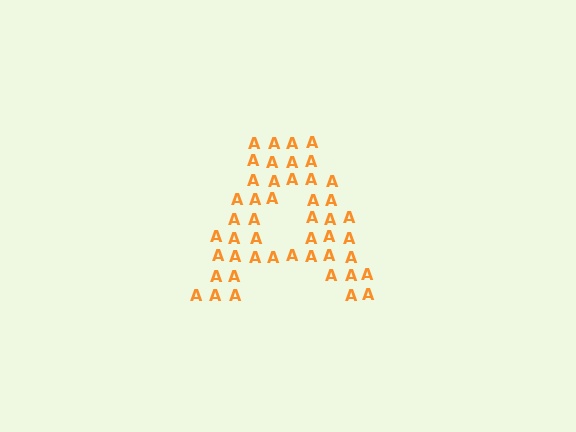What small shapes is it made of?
It is made of small letter A's.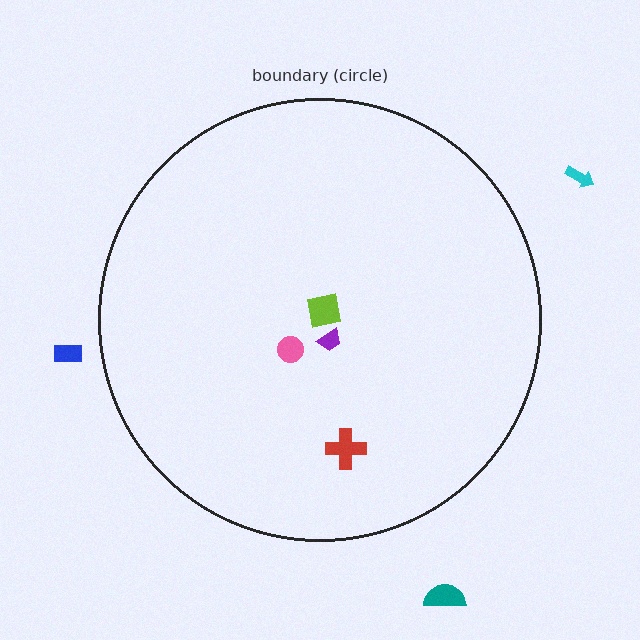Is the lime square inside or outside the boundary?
Inside.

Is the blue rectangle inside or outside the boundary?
Outside.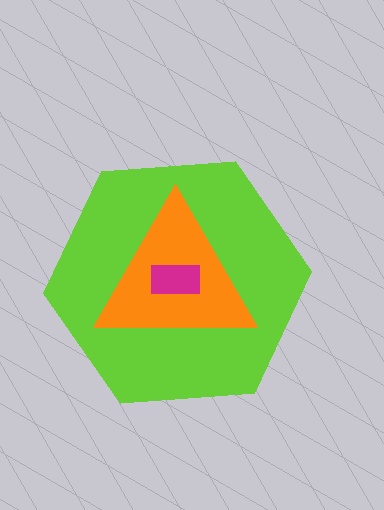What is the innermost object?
The magenta rectangle.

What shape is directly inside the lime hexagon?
The orange triangle.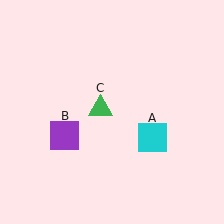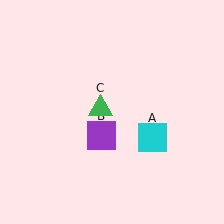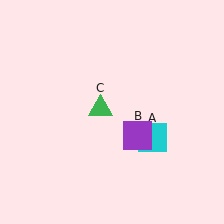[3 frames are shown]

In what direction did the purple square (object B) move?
The purple square (object B) moved right.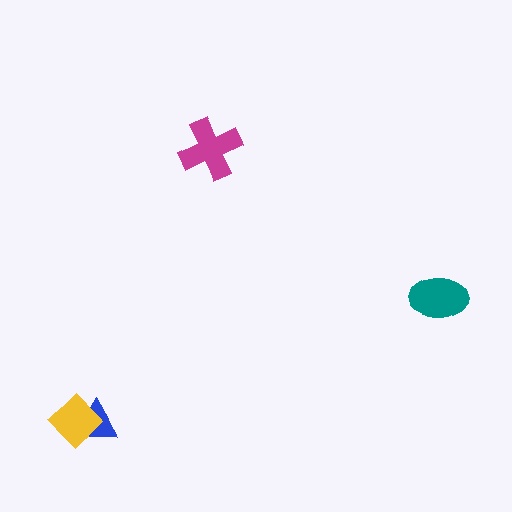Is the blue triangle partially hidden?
Yes, it is partially covered by another shape.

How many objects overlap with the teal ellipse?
0 objects overlap with the teal ellipse.